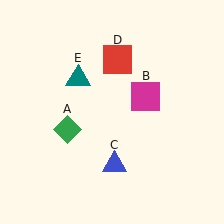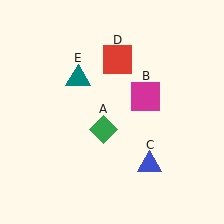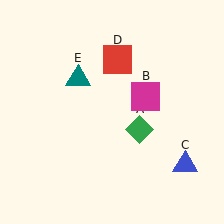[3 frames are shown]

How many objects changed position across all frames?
2 objects changed position: green diamond (object A), blue triangle (object C).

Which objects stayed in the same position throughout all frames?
Magenta square (object B) and red square (object D) and teal triangle (object E) remained stationary.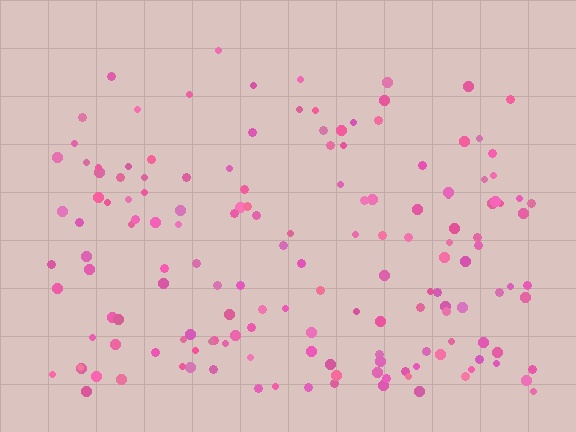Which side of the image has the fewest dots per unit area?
The top.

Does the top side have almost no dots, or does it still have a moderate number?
Still a moderate number, just noticeably fewer than the bottom.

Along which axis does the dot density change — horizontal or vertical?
Vertical.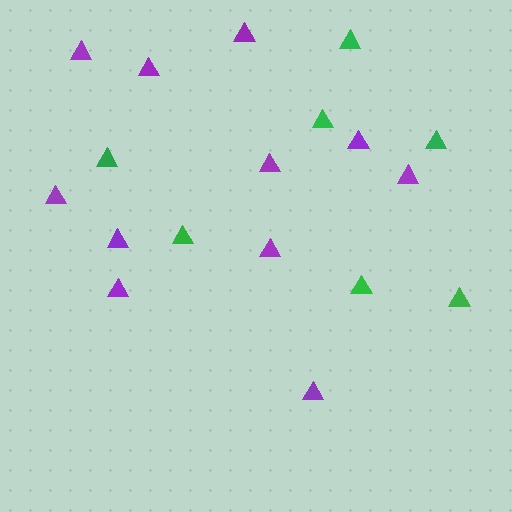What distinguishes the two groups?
There are 2 groups: one group of purple triangles (11) and one group of green triangles (7).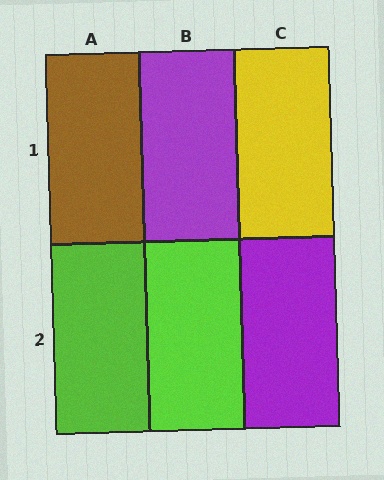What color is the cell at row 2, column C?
Purple.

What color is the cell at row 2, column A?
Lime.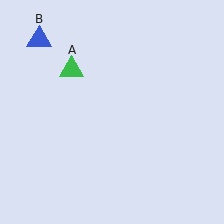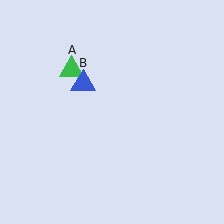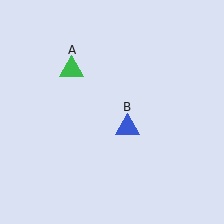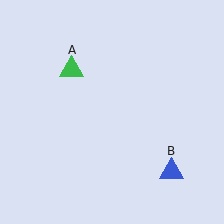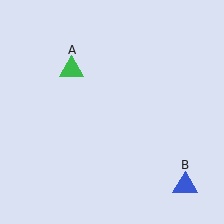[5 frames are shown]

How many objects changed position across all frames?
1 object changed position: blue triangle (object B).